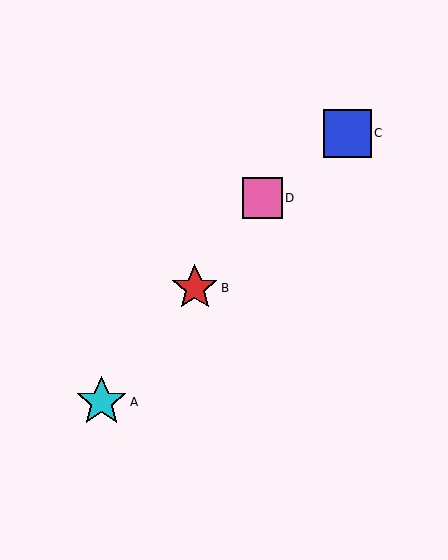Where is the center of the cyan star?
The center of the cyan star is at (102, 402).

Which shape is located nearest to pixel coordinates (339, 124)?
The blue square (labeled C) at (347, 133) is nearest to that location.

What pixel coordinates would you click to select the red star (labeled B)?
Click at (195, 288) to select the red star B.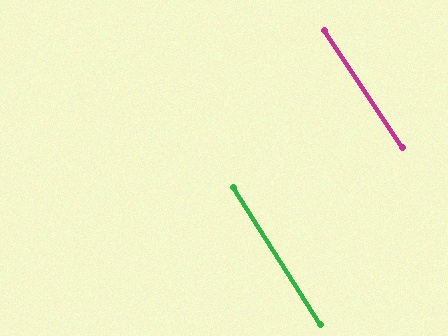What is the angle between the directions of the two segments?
Approximately 1 degree.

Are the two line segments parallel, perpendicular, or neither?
Parallel — their directions differ by only 1.1°.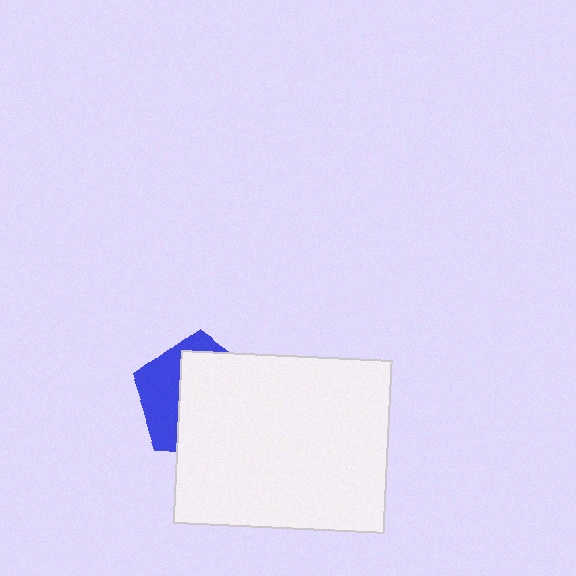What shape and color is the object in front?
The object in front is a white rectangle.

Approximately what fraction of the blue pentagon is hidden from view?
Roughly 64% of the blue pentagon is hidden behind the white rectangle.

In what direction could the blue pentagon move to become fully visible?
The blue pentagon could move left. That would shift it out from behind the white rectangle entirely.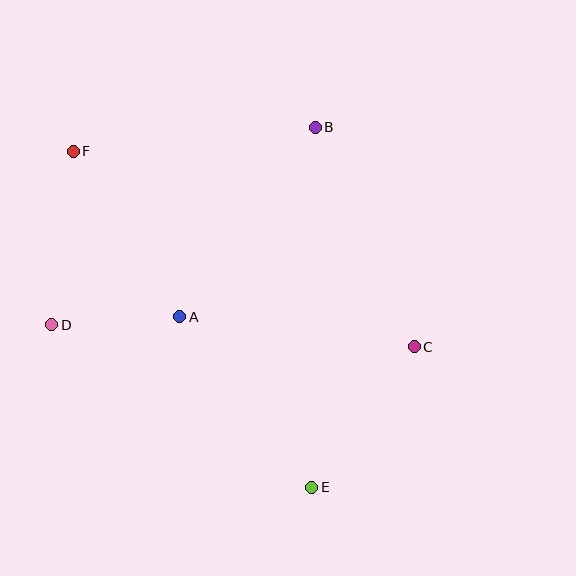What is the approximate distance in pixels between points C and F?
The distance between C and F is approximately 393 pixels.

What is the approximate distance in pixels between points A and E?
The distance between A and E is approximately 216 pixels.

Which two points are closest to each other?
Points A and D are closest to each other.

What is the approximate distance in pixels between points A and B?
The distance between A and B is approximately 233 pixels.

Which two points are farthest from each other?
Points E and F are farthest from each other.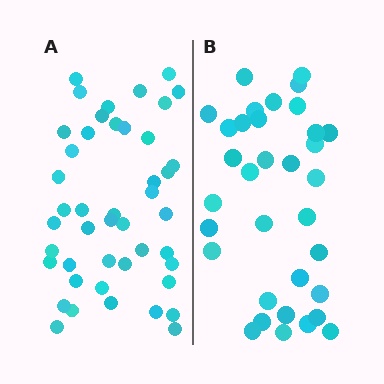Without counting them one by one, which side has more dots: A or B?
Region A (the left region) has more dots.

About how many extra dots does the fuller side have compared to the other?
Region A has roughly 12 or so more dots than region B.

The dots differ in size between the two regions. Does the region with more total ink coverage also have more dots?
No. Region B has more total ink coverage because its dots are larger, but region A actually contains more individual dots. Total area can be misleading — the number of items is what matters here.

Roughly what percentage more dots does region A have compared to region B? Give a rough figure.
About 30% more.